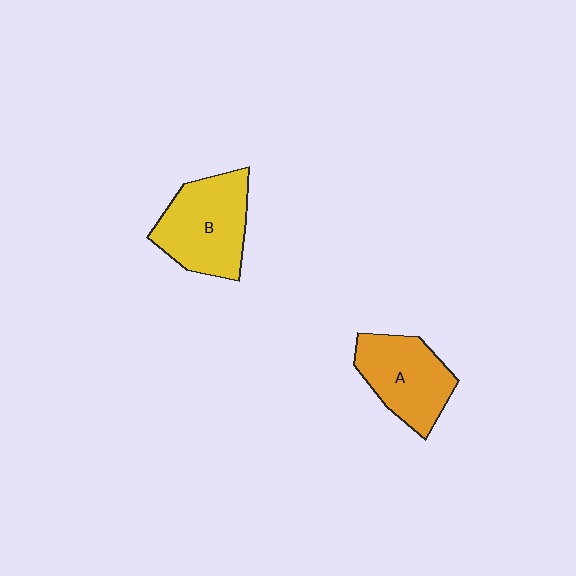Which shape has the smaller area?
Shape A (orange).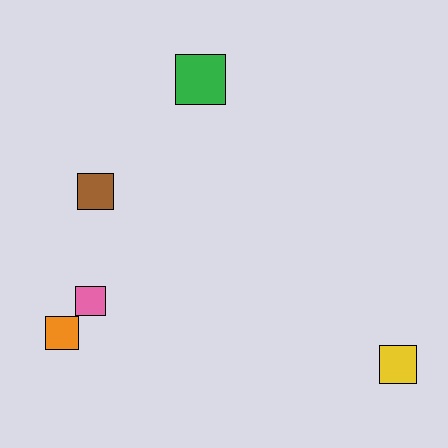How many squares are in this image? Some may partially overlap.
There are 5 squares.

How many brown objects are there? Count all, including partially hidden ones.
There is 1 brown object.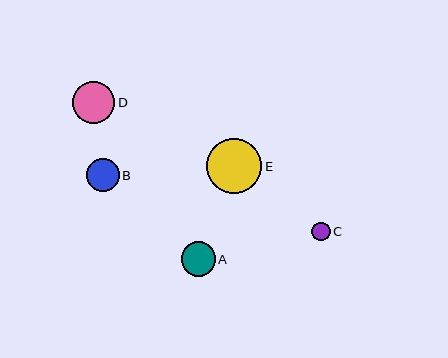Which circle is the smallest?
Circle C is the smallest with a size of approximately 18 pixels.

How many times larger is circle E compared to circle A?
Circle E is approximately 1.6 times the size of circle A.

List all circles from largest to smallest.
From largest to smallest: E, D, A, B, C.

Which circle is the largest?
Circle E is the largest with a size of approximately 56 pixels.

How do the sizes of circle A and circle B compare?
Circle A and circle B are approximately the same size.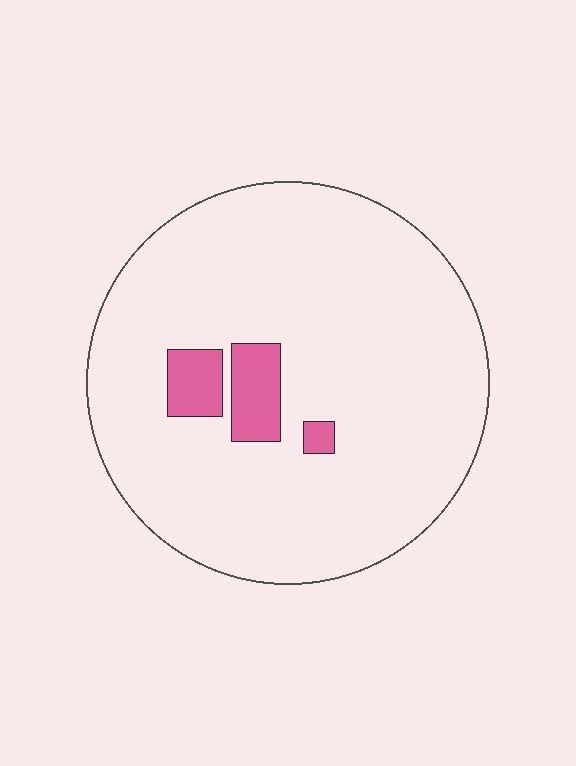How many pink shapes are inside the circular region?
3.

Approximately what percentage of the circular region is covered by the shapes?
Approximately 10%.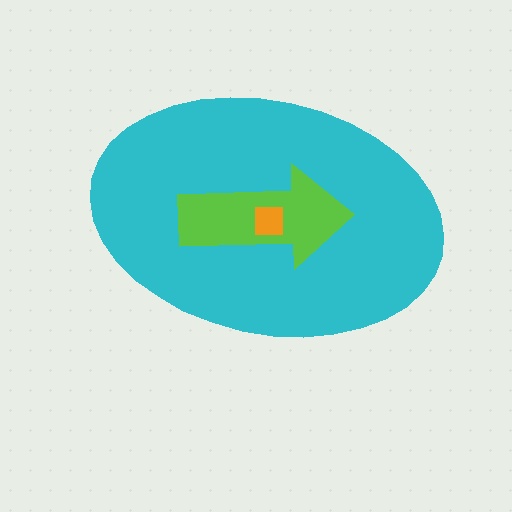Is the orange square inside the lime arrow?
Yes.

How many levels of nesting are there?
3.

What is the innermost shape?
The orange square.